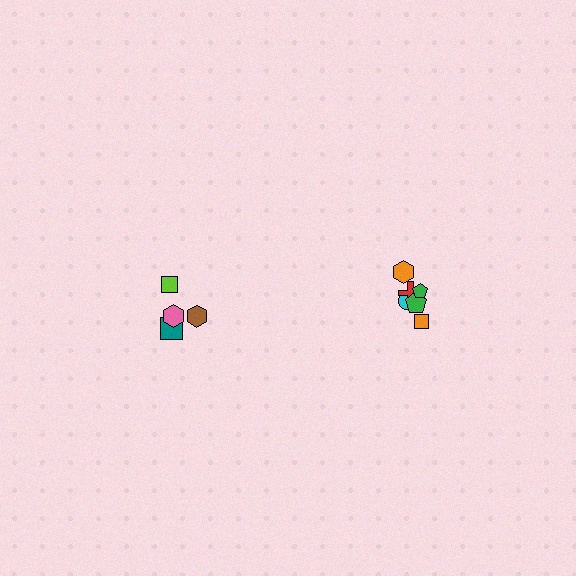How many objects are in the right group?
There are 6 objects.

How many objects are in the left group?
There are 4 objects.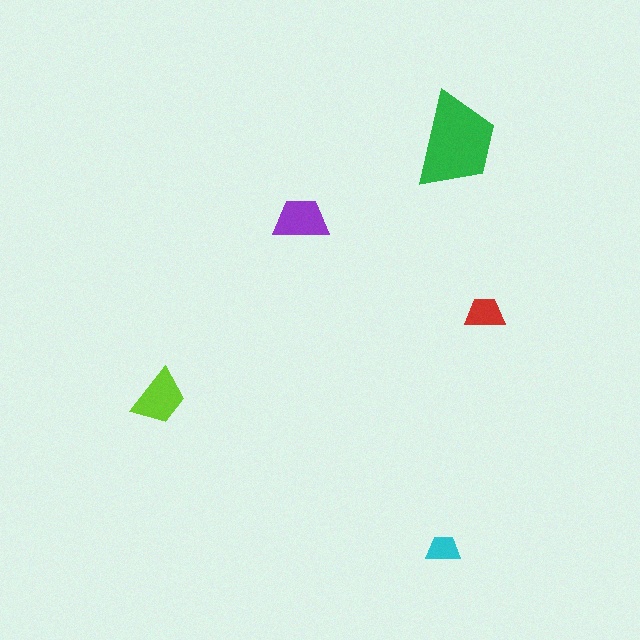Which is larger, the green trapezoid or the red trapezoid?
The green one.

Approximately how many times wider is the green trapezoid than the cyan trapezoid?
About 3 times wider.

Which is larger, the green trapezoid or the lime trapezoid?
The green one.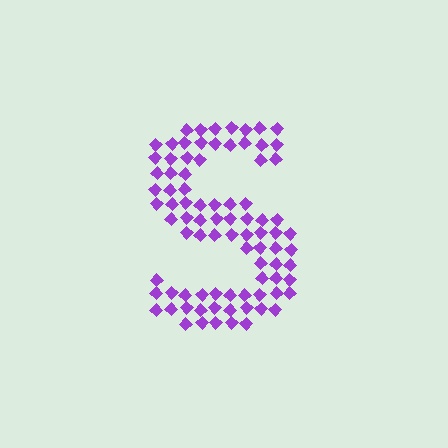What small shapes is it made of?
It is made of small diamonds.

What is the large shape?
The large shape is the letter S.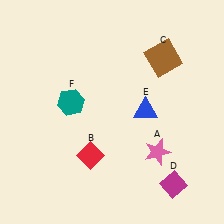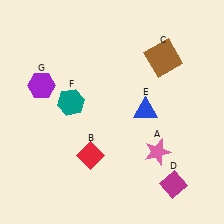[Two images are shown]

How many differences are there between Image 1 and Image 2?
There is 1 difference between the two images.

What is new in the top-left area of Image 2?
A purple hexagon (G) was added in the top-left area of Image 2.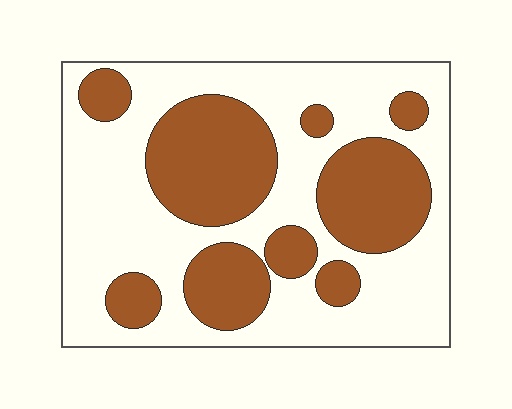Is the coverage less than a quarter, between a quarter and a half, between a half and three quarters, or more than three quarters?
Between a quarter and a half.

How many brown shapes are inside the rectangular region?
9.